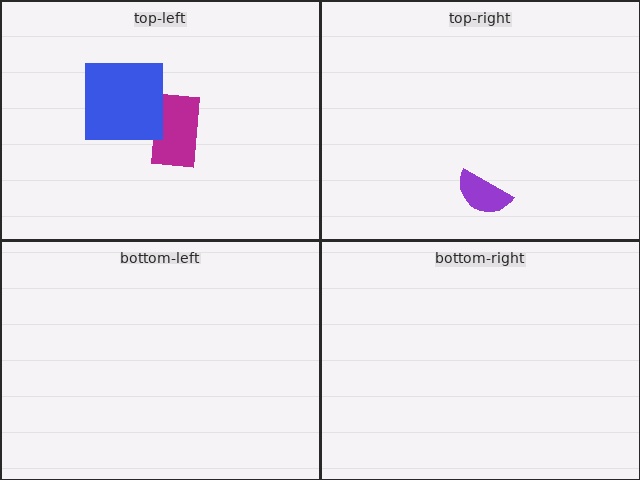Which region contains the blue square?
The top-left region.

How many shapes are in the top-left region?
2.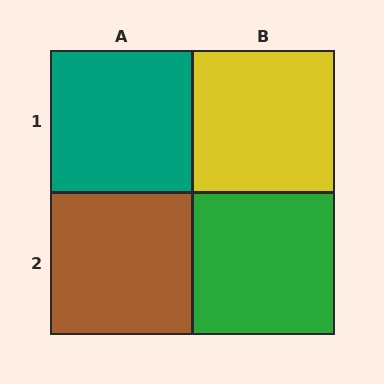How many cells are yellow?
1 cell is yellow.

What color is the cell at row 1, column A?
Teal.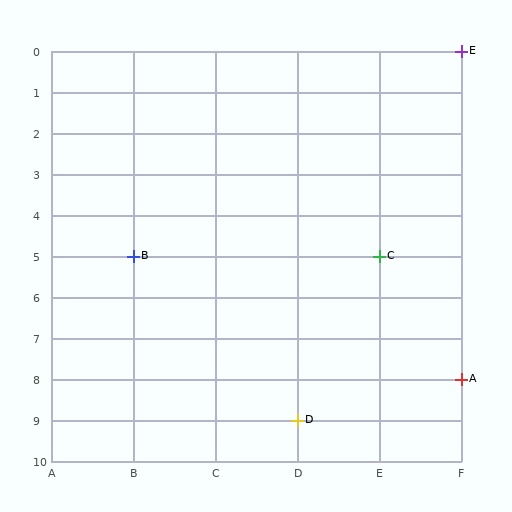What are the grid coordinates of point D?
Point D is at grid coordinates (D, 9).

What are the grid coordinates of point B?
Point B is at grid coordinates (B, 5).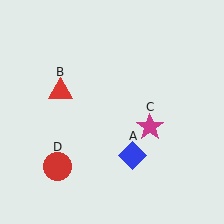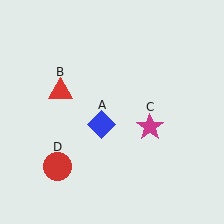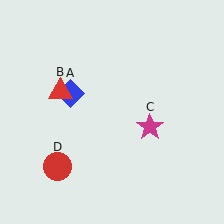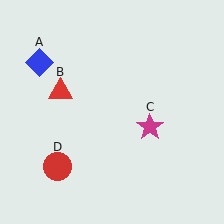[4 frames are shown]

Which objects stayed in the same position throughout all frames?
Red triangle (object B) and magenta star (object C) and red circle (object D) remained stationary.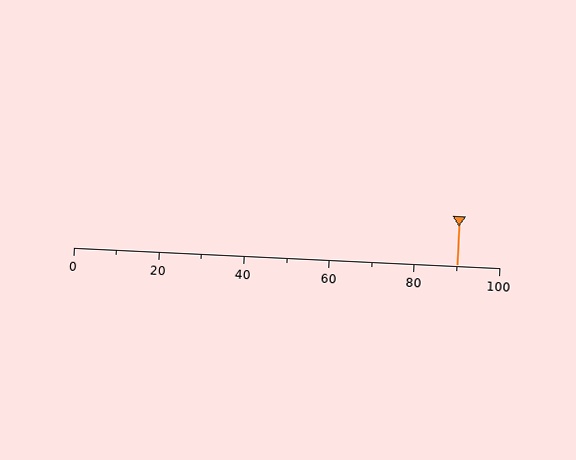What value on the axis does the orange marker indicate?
The marker indicates approximately 90.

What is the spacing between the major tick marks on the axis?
The major ticks are spaced 20 apart.